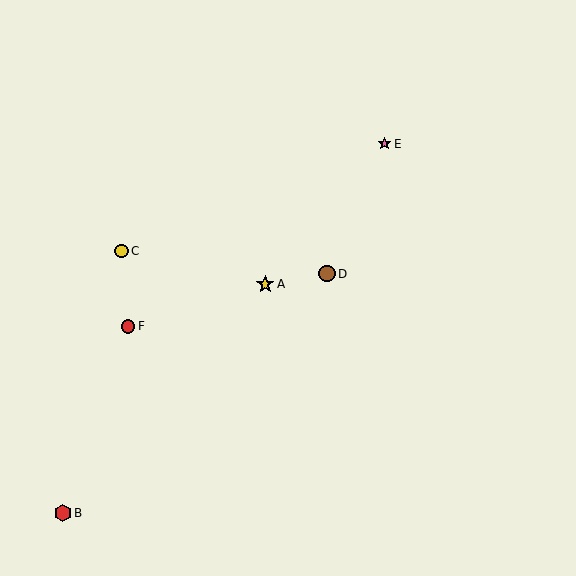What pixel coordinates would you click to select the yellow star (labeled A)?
Click at (265, 284) to select the yellow star A.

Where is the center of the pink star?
The center of the pink star is at (384, 144).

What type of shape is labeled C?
Shape C is a yellow circle.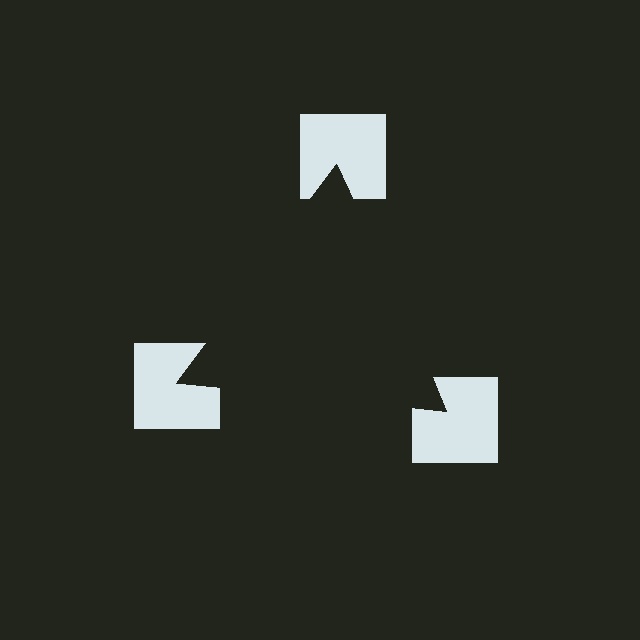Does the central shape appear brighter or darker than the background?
It typically appears slightly darker than the background, even though no actual brightness change is drawn.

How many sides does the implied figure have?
3 sides.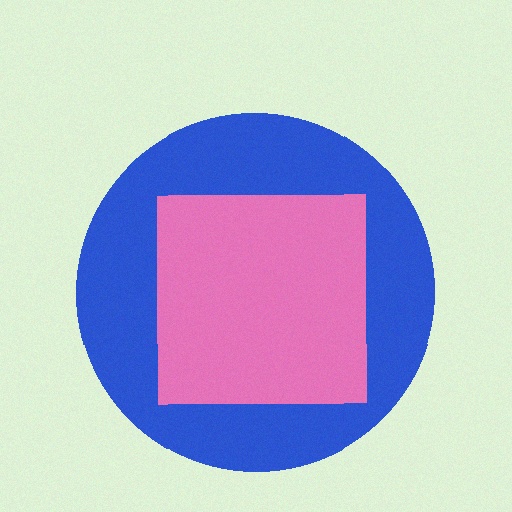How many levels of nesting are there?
2.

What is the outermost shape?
The blue circle.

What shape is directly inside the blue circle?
The pink square.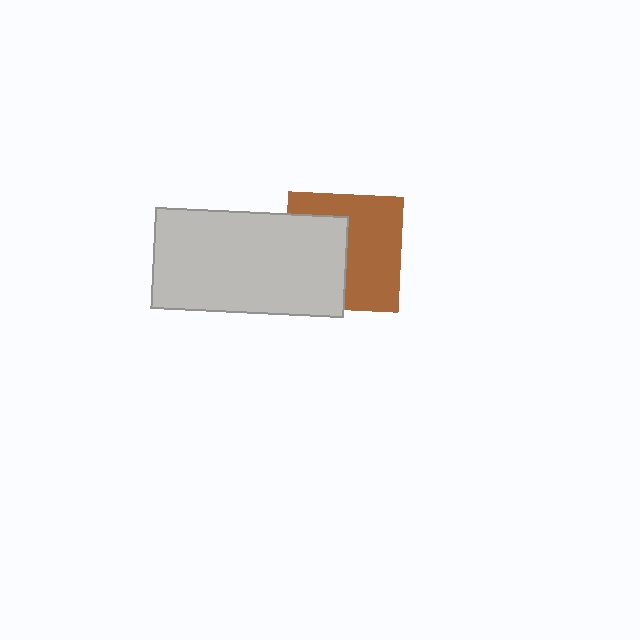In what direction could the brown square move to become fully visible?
The brown square could move right. That would shift it out from behind the light gray rectangle entirely.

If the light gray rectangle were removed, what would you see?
You would see the complete brown square.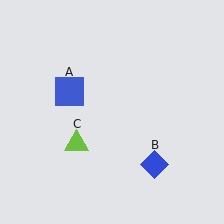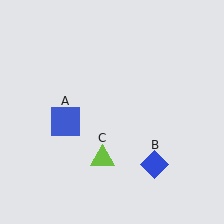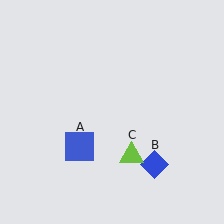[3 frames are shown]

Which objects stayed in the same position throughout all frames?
Blue diamond (object B) remained stationary.